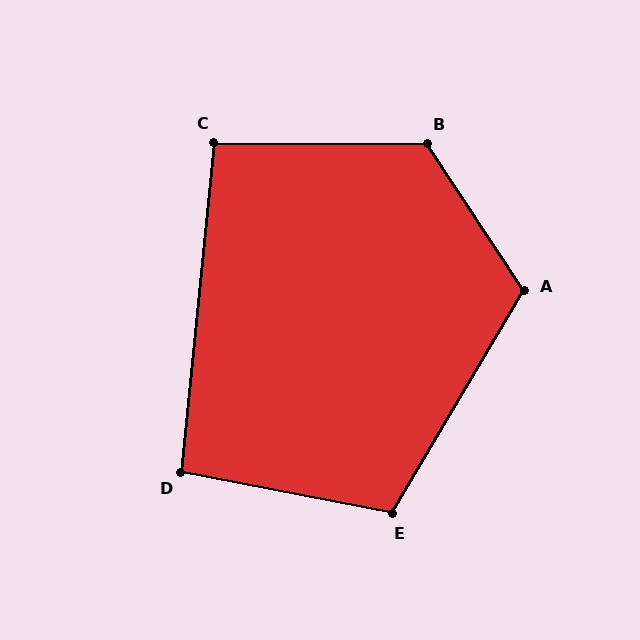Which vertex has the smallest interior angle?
D, at approximately 95 degrees.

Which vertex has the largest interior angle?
B, at approximately 124 degrees.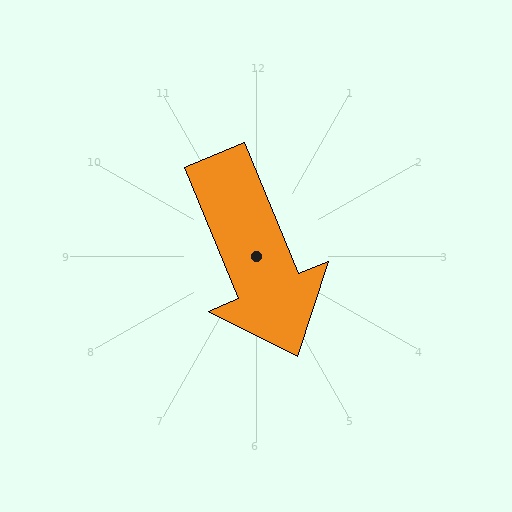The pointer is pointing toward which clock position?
Roughly 5 o'clock.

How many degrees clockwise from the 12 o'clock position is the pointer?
Approximately 157 degrees.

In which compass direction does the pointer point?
Southeast.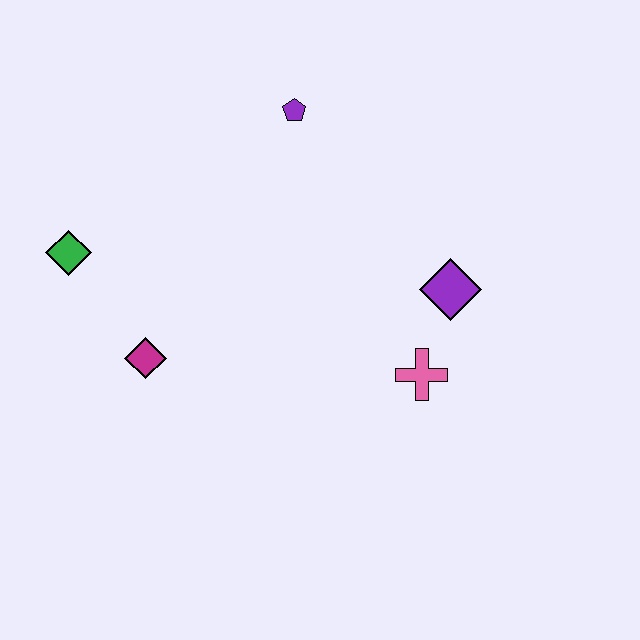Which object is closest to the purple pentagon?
The purple diamond is closest to the purple pentagon.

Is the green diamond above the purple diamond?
Yes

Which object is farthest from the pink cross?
The green diamond is farthest from the pink cross.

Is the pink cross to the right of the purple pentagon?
Yes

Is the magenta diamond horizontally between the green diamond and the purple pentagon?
Yes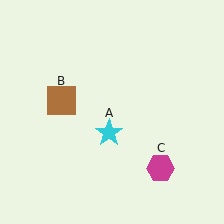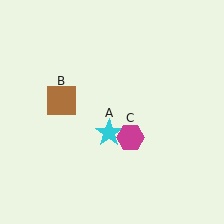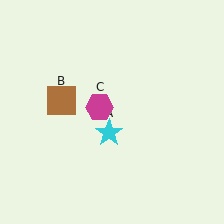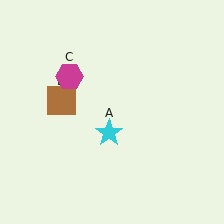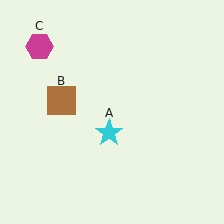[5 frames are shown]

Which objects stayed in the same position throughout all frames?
Cyan star (object A) and brown square (object B) remained stationary.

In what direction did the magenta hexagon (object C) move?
The magenta hexagon (object C) moved up and to the left.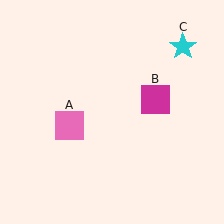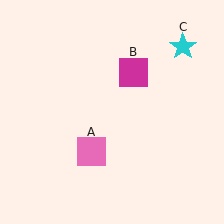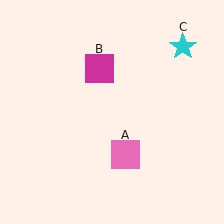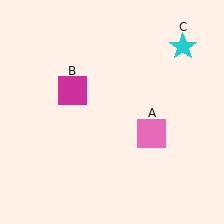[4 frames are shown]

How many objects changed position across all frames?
2 objects changed position: pink square (object A), magenta square (object B).